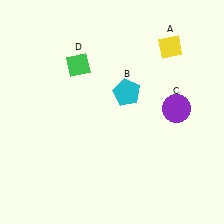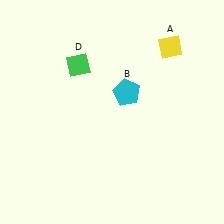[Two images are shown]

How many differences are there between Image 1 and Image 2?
There is 1 difference between the two images.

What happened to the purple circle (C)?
The purple circle (C) was removed in Image 2. It was in the top-right area of Image 1.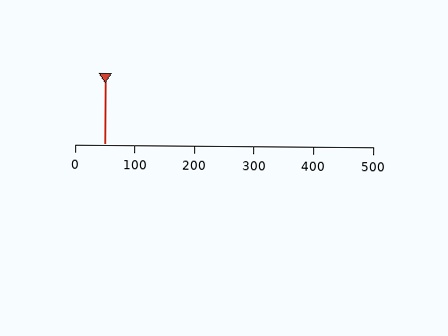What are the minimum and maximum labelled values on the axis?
The axis runs from 0 to 500.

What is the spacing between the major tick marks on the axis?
The major ticks are spaced 100 apart.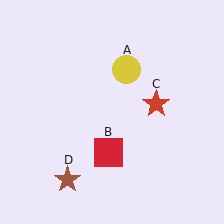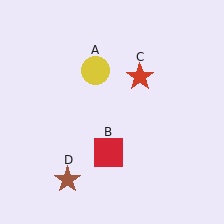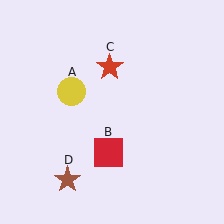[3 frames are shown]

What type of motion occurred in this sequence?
The yellow circle (object A), red star (object C) rotated counterclockwise around the center of the scene.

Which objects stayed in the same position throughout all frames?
Red square (object B) and brown star (object D) remained stationary.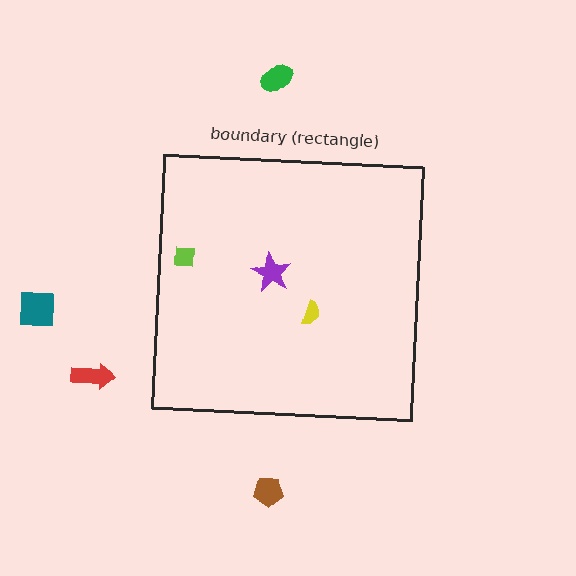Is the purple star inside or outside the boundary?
Inside.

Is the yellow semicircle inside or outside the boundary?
Inside.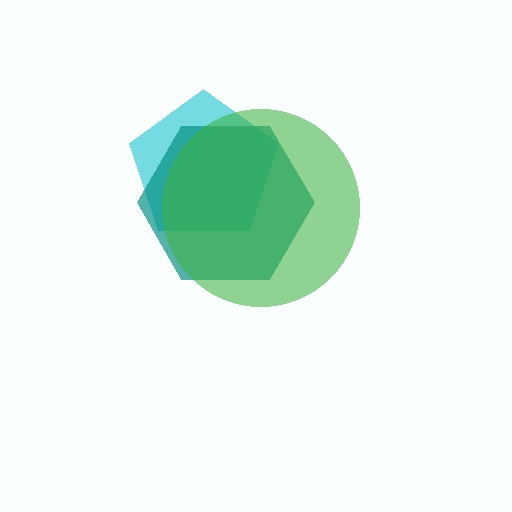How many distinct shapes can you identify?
There are 3 distinct shapes: a cyan pentagon, a teal hexagon, a green circle.